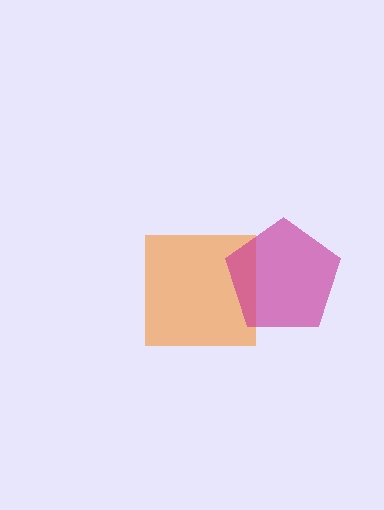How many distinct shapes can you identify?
There are 2 distinct shapes: an orange square, a magenta pentagon.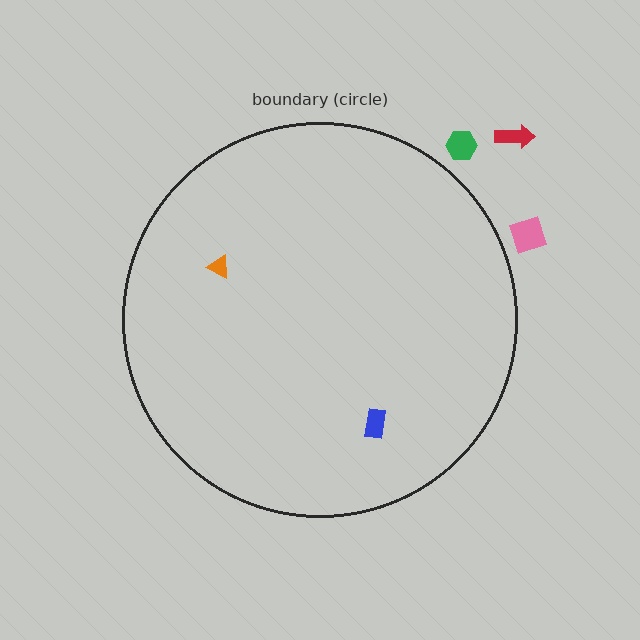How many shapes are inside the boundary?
2 inside, 3 outside.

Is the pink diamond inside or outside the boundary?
Outside.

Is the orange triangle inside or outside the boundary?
Inside.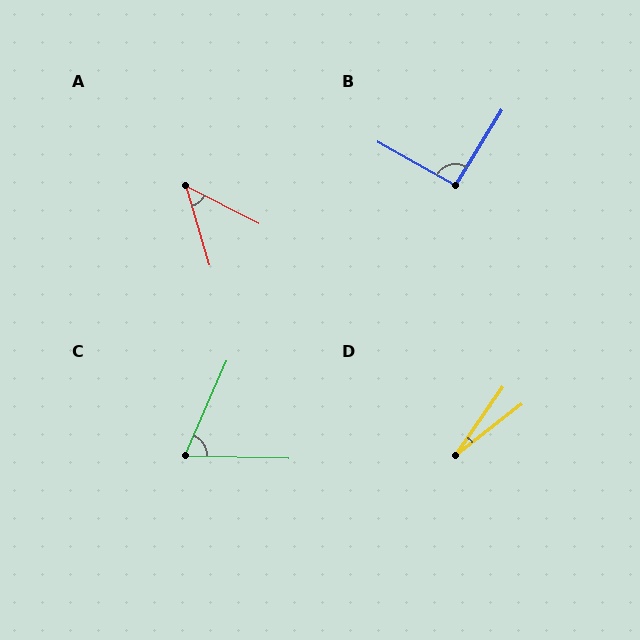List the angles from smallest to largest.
D (17°), A (46°), C (68°), B (93°).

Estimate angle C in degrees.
Approximately 68 degrees.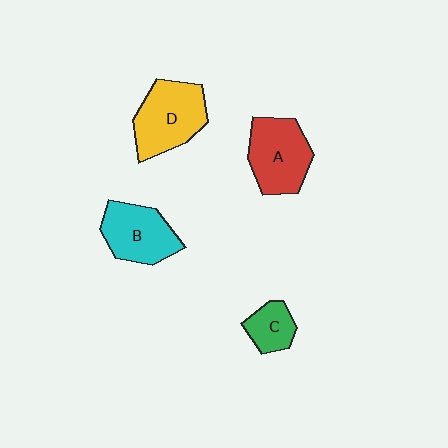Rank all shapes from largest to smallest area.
From largest to smallest: D (yellow), A (red), B (cyan), C (green).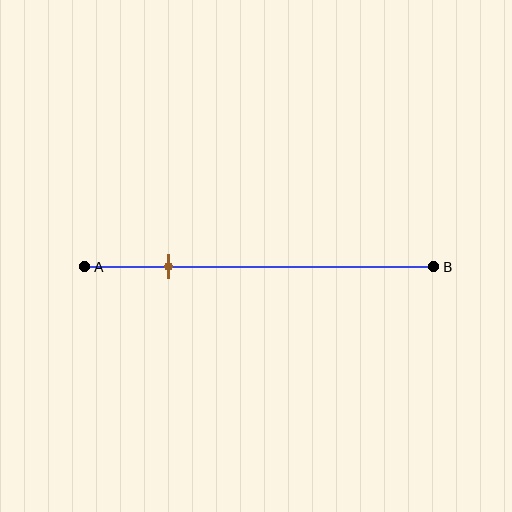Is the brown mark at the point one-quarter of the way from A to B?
Yes, the mark is approximately at the one-quarter point.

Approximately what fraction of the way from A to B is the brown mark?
The brown mark is approximately 25% of the way from A to B.